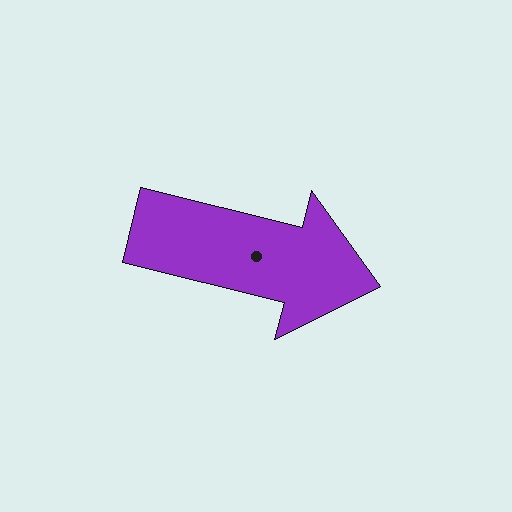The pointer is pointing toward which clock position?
Roughly 3 o'clock.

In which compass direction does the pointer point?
East.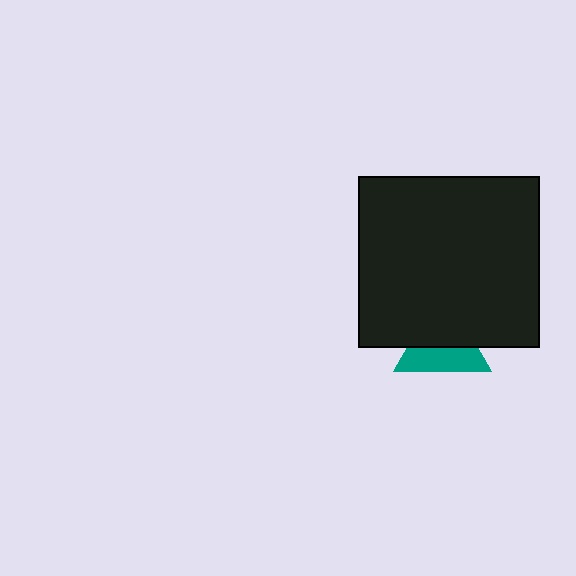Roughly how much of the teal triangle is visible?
About half of it is visible (roughly 48%).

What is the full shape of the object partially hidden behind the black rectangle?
The partially hidden object is a teal triangle.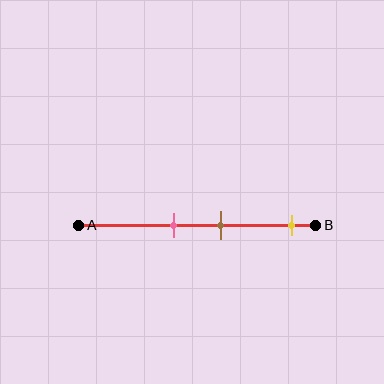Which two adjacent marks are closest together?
The pink and brown marks are the closest adjacent pair.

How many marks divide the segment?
There are 3 marks dividing the segment.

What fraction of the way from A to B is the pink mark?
The pink mark is approximately 40% (0.4) of the way from A to B.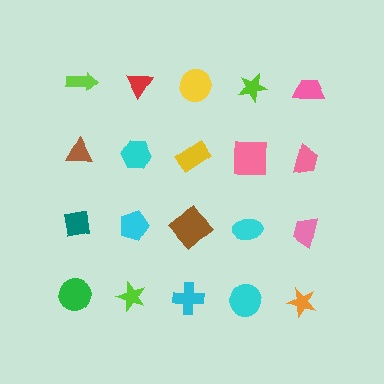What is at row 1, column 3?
A yellow circle.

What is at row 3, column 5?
A pink trapezoid.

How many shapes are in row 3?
5 shapes.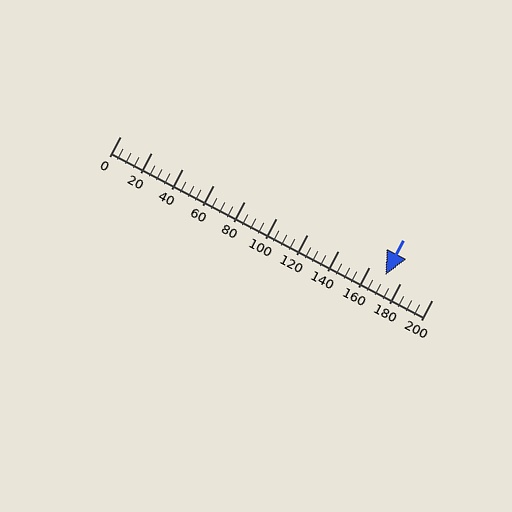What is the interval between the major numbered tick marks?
The major tick marks are spaced 20 units apart.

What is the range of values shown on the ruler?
The ruler shows values from 0 to 200.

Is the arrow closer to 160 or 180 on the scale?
The arrow is closer to 180.